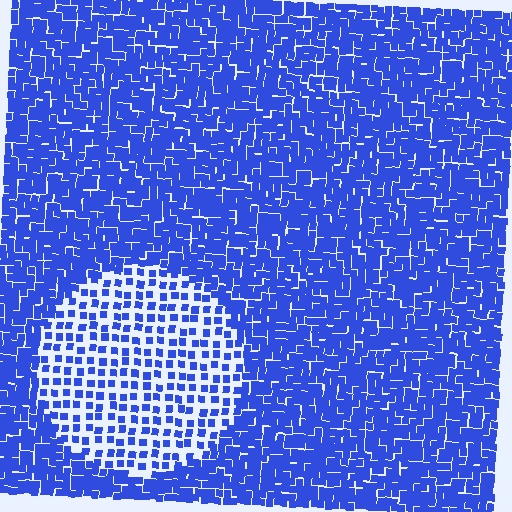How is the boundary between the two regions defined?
The boundary is defined by a change in element density (approximately 2.4x ratio). All elements are the same color, size, and shape.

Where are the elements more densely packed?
The elements are more densely packed outside the circle boundary.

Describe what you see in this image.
The image contains small blue elements arranged at two different densities. A circle-shaped region is visible where the elements are less densely packed than the surrounding area.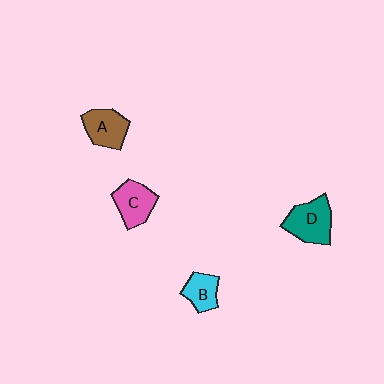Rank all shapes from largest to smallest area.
From largest to smallest: D (teal), C (pink), A (brown), B (cyan).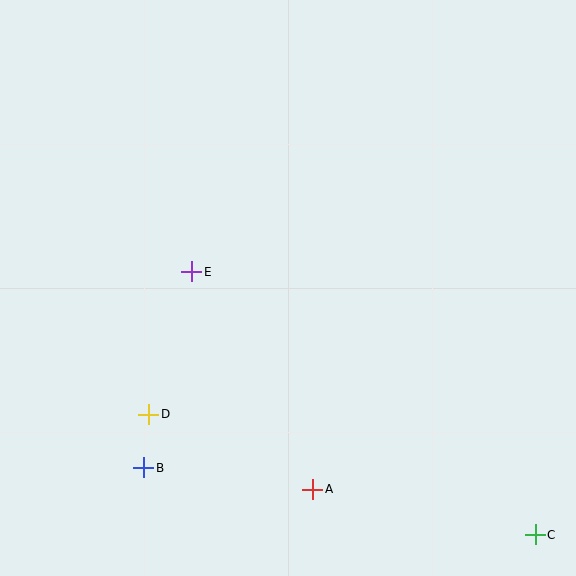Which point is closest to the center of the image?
Point E at (192, 272) is closest to the center.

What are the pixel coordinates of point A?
Point A is at (313, 489).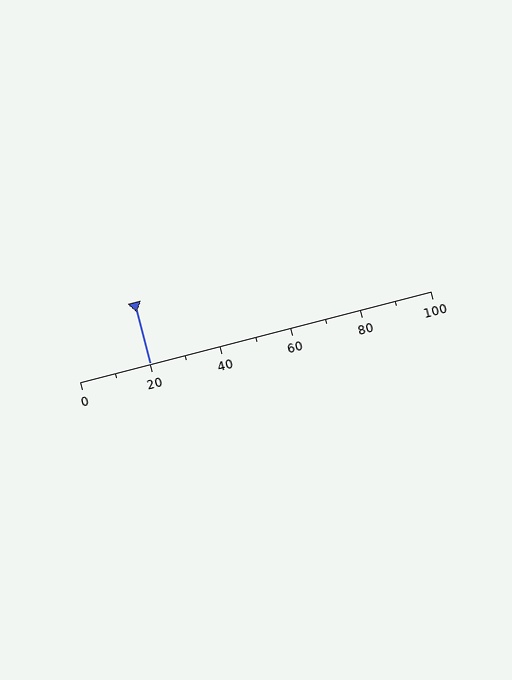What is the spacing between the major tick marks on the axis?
The major ticks are spaced 20 apart.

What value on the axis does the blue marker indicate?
The marker indicates approximately 20.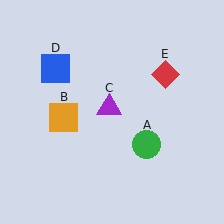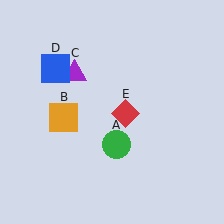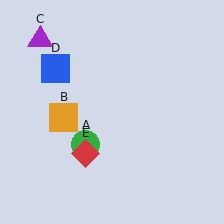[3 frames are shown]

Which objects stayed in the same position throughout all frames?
Orange square (object B) and blue square (object D) remained stationary.